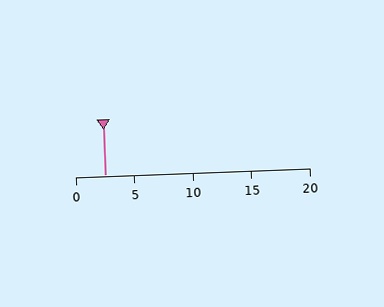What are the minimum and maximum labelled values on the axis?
The axis runs from 0 to 20.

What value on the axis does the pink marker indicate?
The marker indicates approximately 2.5.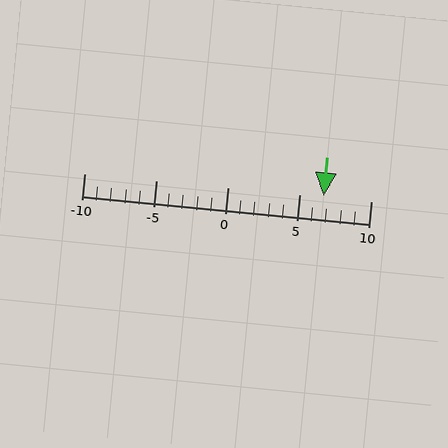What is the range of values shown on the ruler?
The ruler shows values from -10 to 10.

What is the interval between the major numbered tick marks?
The major tick marks are spaced 5 units apart.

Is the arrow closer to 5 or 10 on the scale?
The arrow is closer to 5.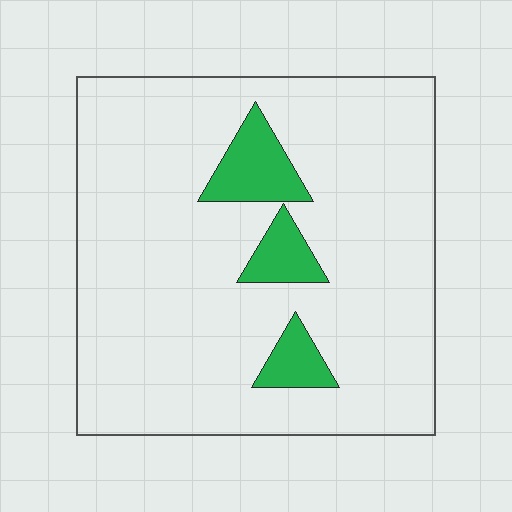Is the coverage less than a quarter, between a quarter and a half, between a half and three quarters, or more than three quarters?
Less than a quarter.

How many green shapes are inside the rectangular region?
3.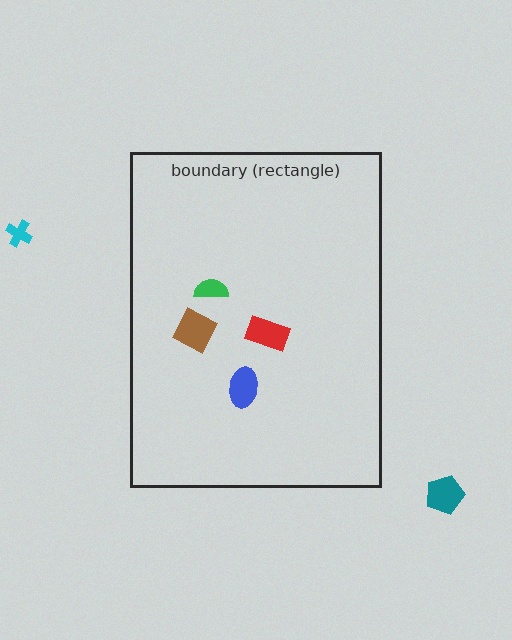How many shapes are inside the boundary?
4 inside, 2 outside.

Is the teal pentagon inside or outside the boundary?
Outside.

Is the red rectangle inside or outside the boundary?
Inside.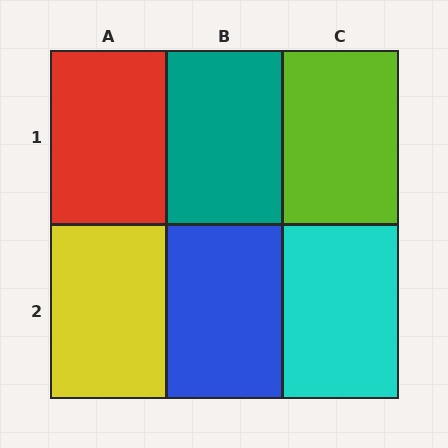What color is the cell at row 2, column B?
Blue.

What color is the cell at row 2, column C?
Cyan.